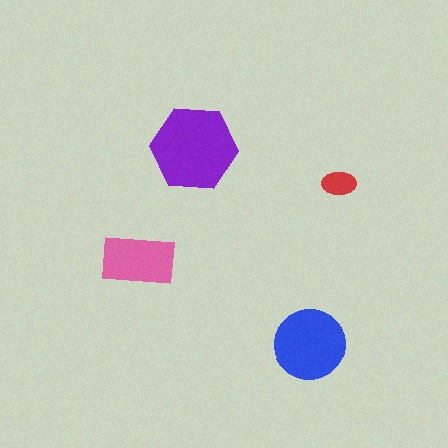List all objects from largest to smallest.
The purple hexagon, the blue circle, the pink rectangle, the red ellipse.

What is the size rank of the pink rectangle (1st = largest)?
3rd.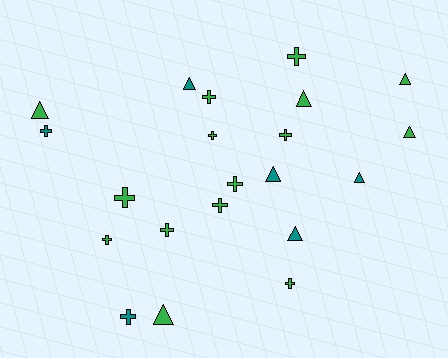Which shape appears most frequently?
Cross, with 12 objects.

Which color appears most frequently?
Green, with 15 objects.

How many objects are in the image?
There are 21 objects.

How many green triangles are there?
There are 5 green triangles.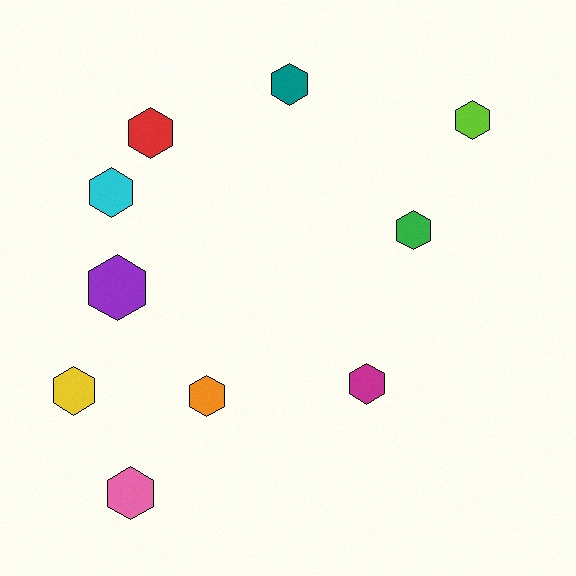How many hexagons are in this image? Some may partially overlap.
There are 10 hexagons.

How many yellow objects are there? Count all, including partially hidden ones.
There is 1 yellow object.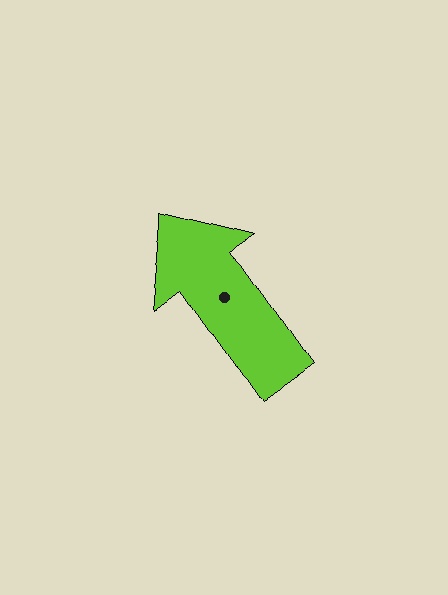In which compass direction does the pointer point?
Northwest.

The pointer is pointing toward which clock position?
Roughly 11 o'clock.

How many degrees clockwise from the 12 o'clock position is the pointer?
Approximately 325 degrees.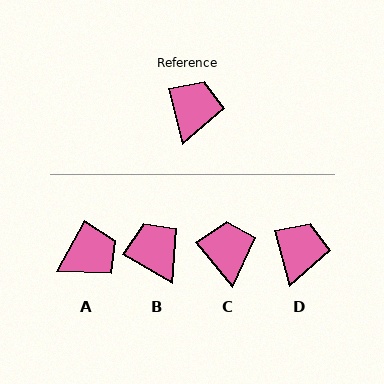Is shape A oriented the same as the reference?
No, it is off by about 44 degrees.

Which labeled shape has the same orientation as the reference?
D.